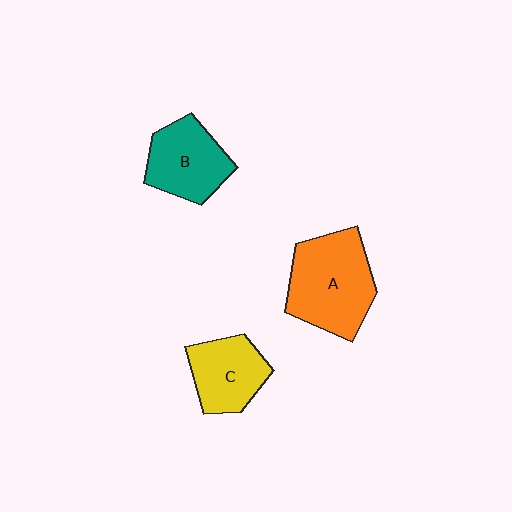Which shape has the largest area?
Shape A (orange).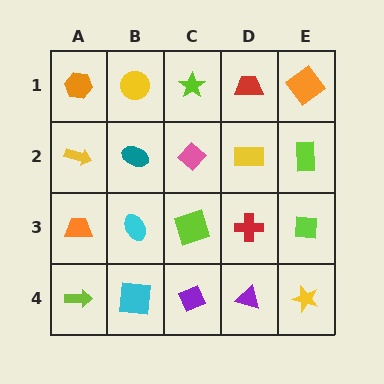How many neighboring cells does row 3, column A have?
3.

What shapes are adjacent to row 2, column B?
A yellow circle (row 1, column B), a cyan ellipse (row 3, column B), a yellow arrow (row 2, column A), a pink diamond (row 2, column C).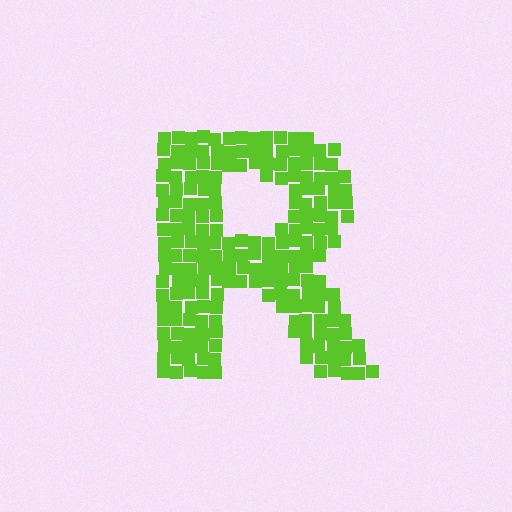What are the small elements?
The small elements are squares.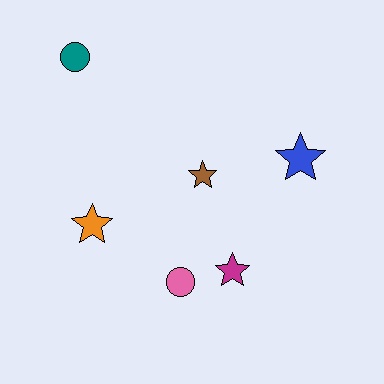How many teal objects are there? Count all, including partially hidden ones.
There is 1 teal object.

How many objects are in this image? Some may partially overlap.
There are 6 objects.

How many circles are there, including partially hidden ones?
There are 2 circles.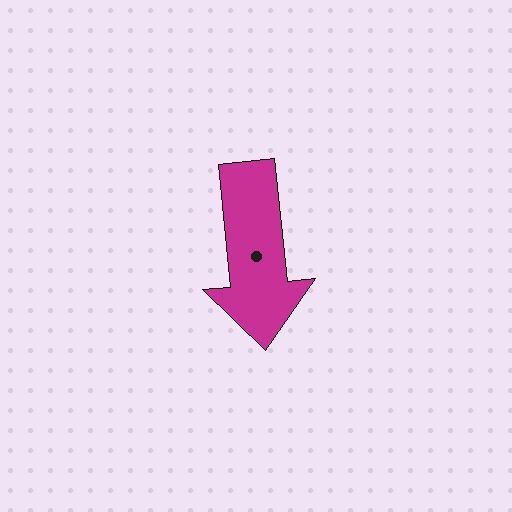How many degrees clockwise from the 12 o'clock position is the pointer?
Approximately 174 degrees.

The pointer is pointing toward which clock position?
Roughly 6 o'clock.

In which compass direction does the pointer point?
South.